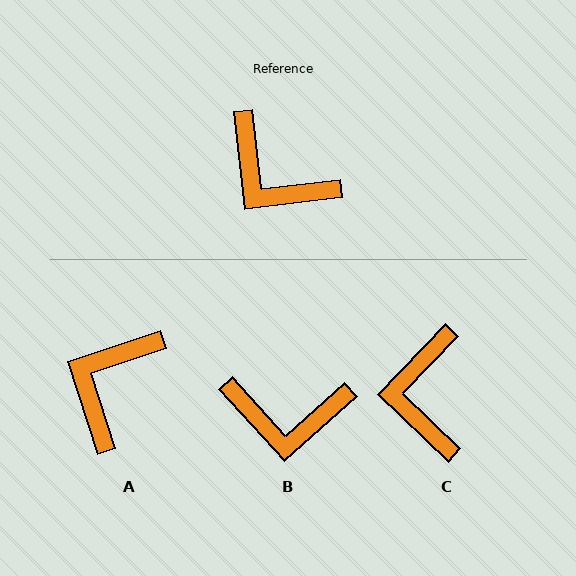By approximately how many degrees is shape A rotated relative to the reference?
Approximately 79 degrees clockwise.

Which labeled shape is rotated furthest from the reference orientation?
A, about 79 degrees away.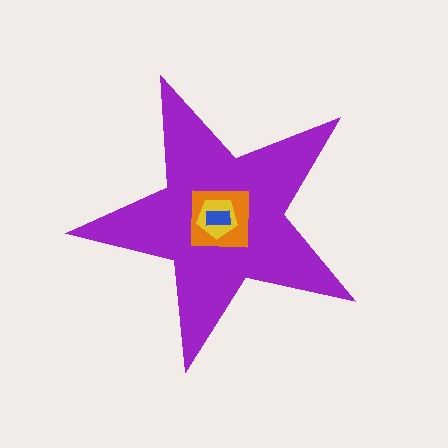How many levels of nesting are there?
4.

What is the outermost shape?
The purple star.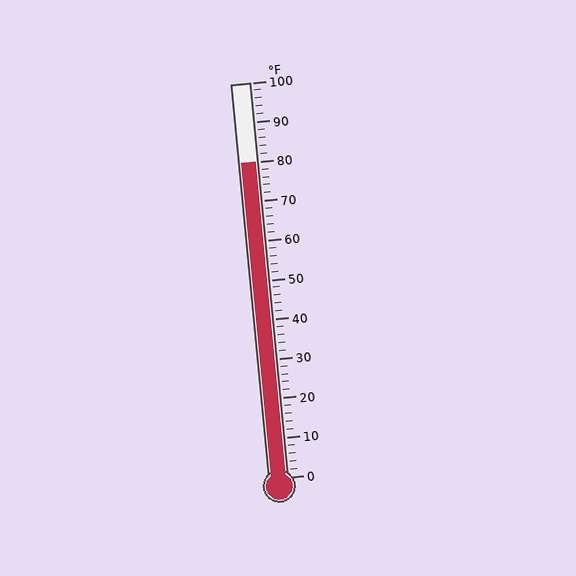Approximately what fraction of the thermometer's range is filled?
The thermometer is filled to approximately 80% of its range.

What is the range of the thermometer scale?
The thermometer scale ranges from 0°F to 100°F.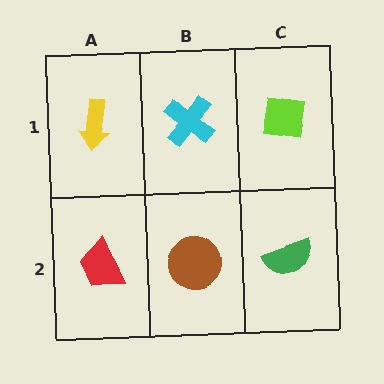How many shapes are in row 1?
3 shapes.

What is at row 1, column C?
A lime square.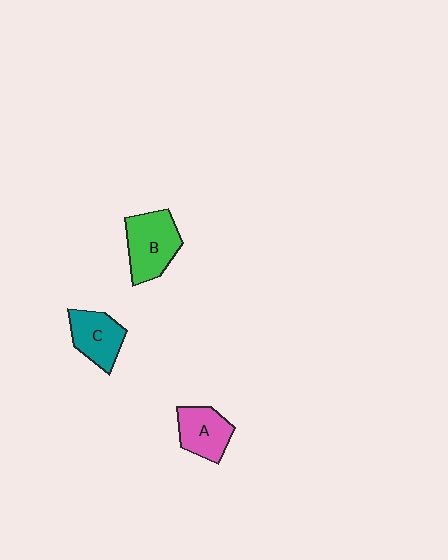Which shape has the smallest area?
Shape C (teal).